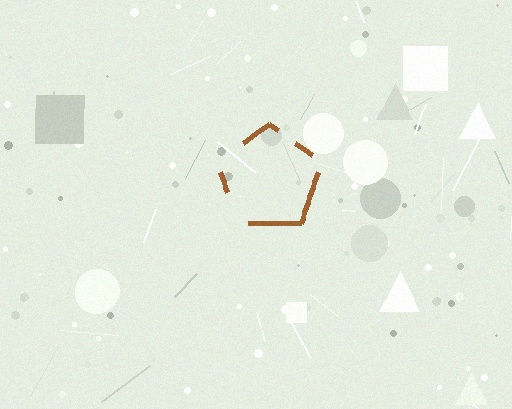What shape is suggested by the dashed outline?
The dashed outline suggests a pentagon.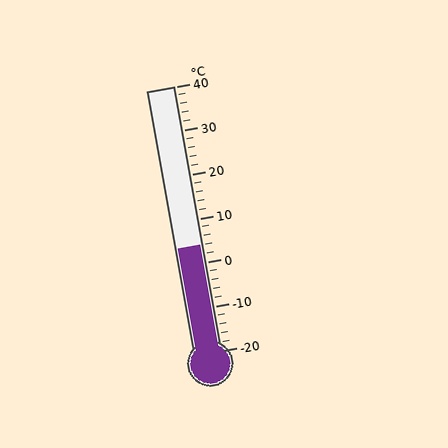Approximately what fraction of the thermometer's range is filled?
The thermometer is filled to approximately 40% of its range.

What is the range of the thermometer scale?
The thermometer scale ranges from -20°C to 40°C.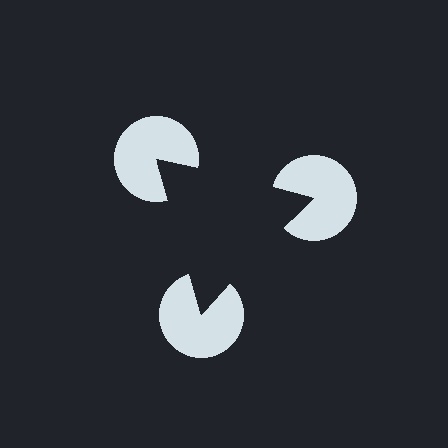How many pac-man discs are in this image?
There are 3 — one at each vertex of the illusory triangle.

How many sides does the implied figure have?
3 sides.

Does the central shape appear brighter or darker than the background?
It typically appears slightly darker than the background, even though no actual brightness change is drawn.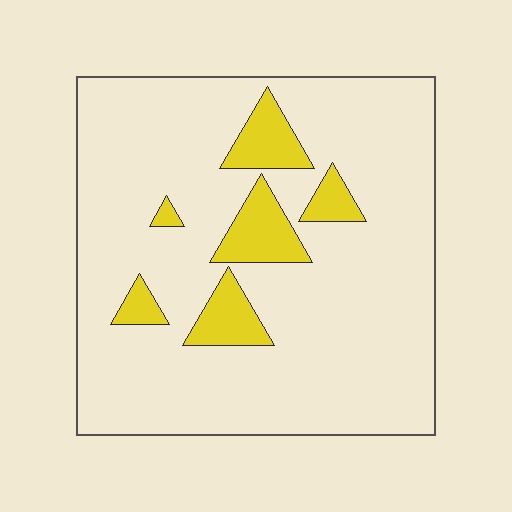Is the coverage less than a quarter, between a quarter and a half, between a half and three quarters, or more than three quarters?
Less than a quarter.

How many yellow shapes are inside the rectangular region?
6.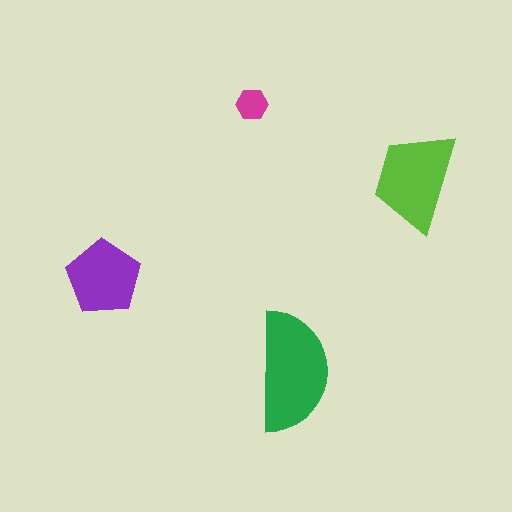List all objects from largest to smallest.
The green semicircle, the lime trapezoid, the purple pentagon, the magenta hexagon.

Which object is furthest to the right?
The lime trapezoid is rightmost.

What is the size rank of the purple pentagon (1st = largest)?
3rd.